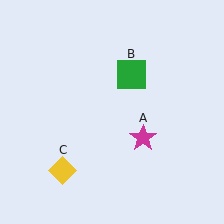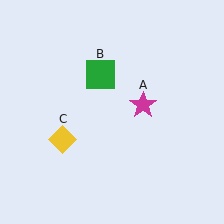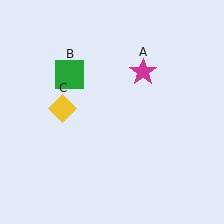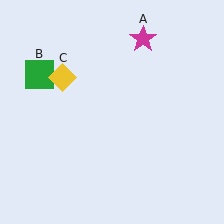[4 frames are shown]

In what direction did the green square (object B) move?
The green square (object B) moved left.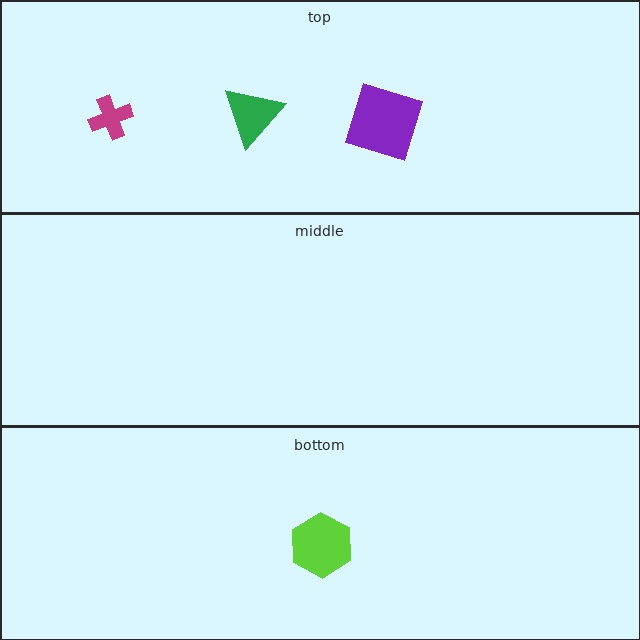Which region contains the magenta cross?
The top region.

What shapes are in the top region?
The purple square, the green triangle, the magenta cross.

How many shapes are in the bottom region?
1.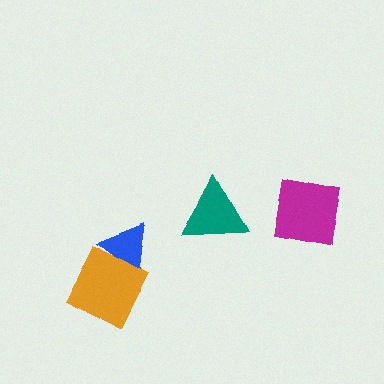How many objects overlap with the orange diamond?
1 object overlaps with the orange diamond.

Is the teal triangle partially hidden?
No, no other shape covers it.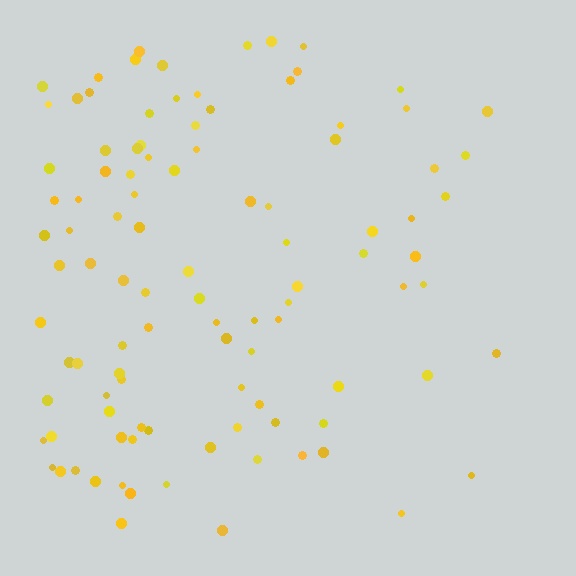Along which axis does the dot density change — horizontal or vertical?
Horizontal.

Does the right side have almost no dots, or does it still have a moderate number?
Still a moderate number, just noticeably fewer than the left.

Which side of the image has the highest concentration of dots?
The left.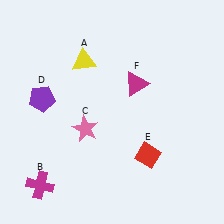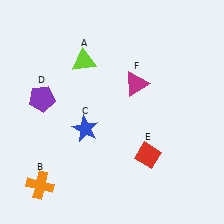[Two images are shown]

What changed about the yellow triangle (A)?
In Image 1, A is yellow. In Image 2, it changed to lime.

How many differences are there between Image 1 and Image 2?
There are 3 differences between the two images.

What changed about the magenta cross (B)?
In Image 1, B is magenta. In Image 2, it changed to orange.